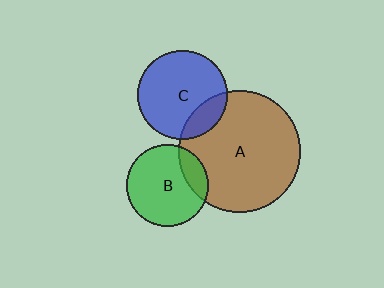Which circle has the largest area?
Circle A (brown).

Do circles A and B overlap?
Yes.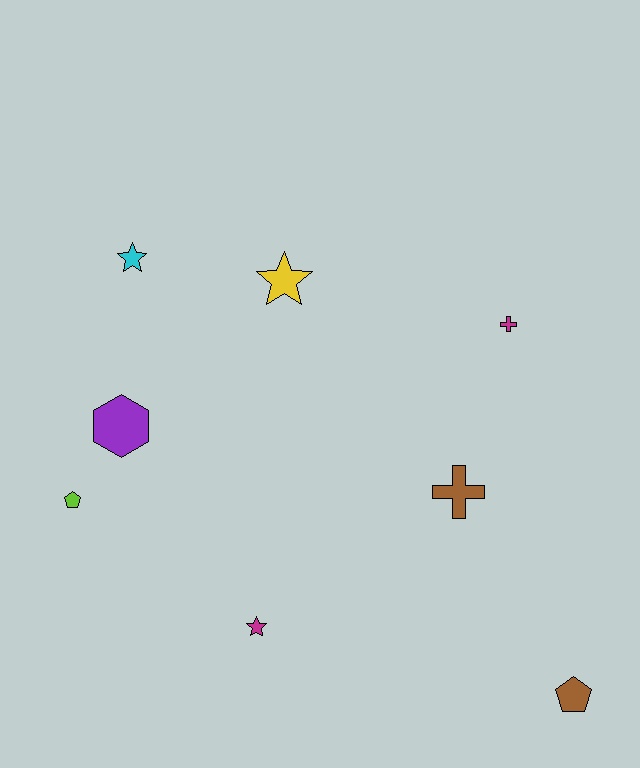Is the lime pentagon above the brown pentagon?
Yes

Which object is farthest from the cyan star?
The brown pentagon is farthest from the cyan star.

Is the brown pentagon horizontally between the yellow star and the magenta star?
No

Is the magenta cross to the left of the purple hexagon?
No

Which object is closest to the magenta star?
The lime pentagon is closest to the magenta star.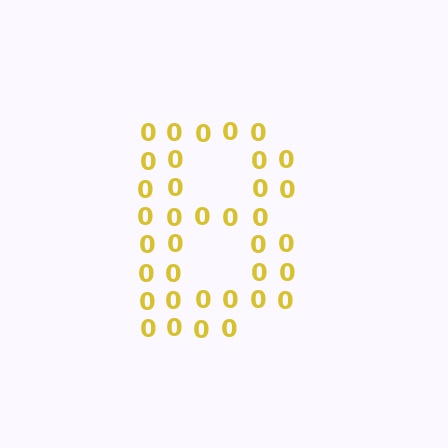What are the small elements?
The small elements are digit 0's.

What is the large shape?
The large shape is the letter B.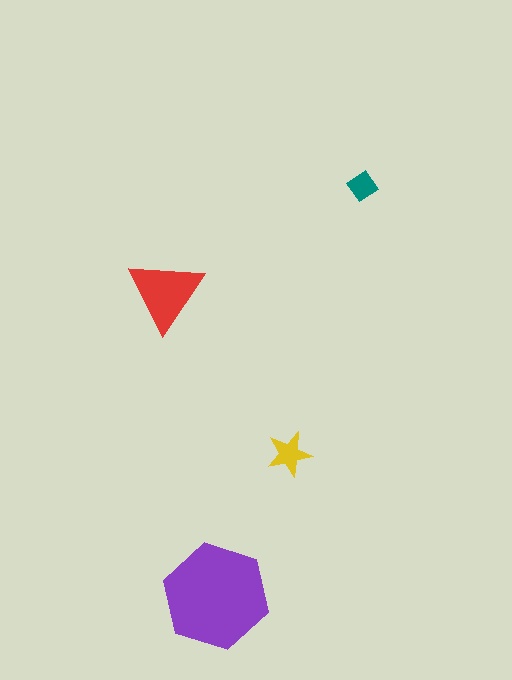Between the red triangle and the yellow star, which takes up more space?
The red triangle.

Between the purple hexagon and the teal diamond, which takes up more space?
The purple hexagon.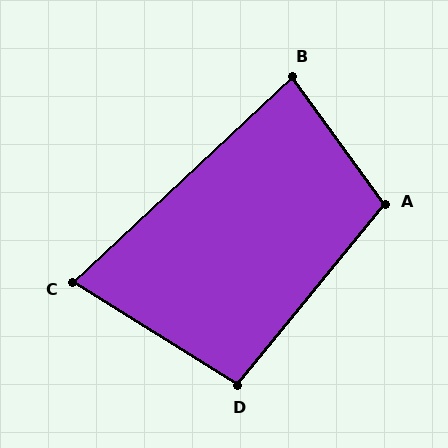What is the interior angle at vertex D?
Approximately 97 degrees (obtuse).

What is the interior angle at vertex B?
Approximately 83 degrees (acute).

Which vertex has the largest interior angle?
A, at approximately 105 degrees.